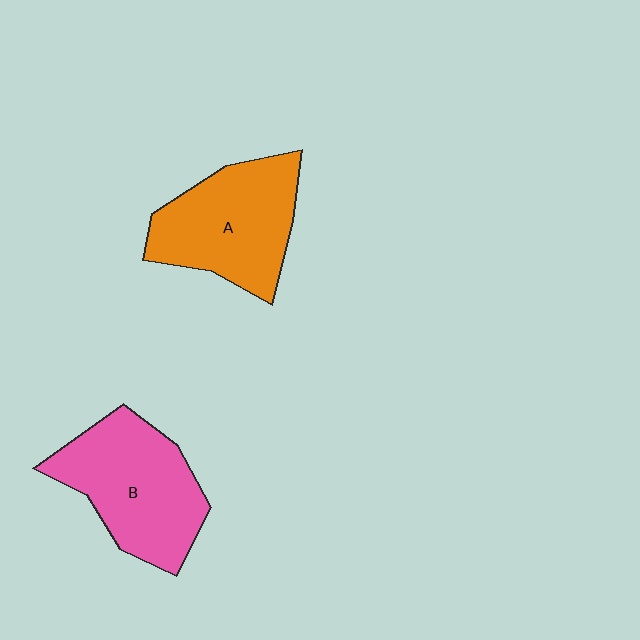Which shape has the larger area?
Shape B (pink).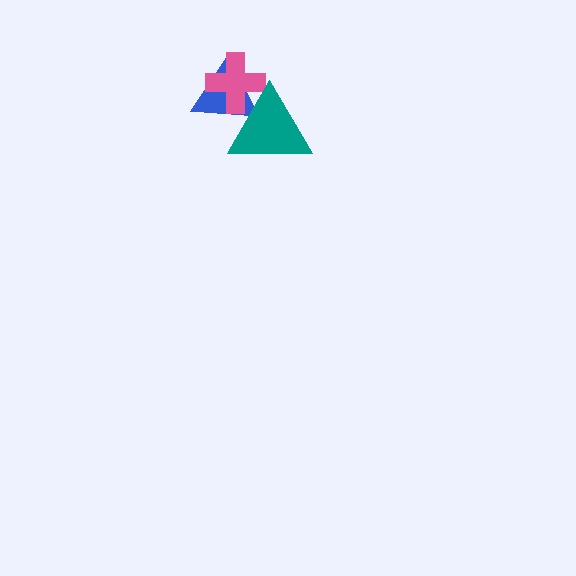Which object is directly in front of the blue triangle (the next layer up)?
The pink cross is directly in front of the blue triangle.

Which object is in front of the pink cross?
The teal triangle is in front of the pink cross.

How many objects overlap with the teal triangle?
2 objects overlap with the teal triangle.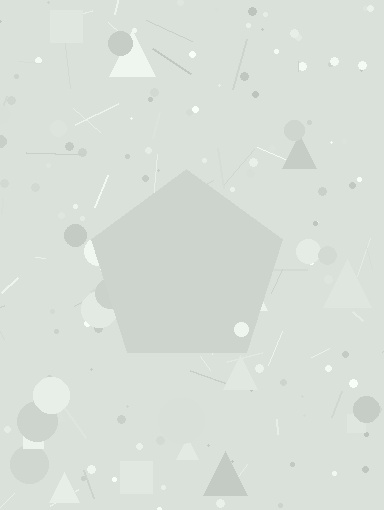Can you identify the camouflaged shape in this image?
The camouflaged shape is a pentagon.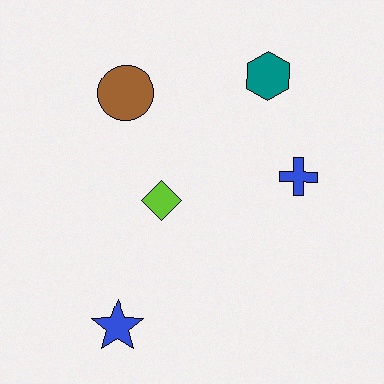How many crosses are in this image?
There is 1 cross.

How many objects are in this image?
There are 5 objects.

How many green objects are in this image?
There are no green objects.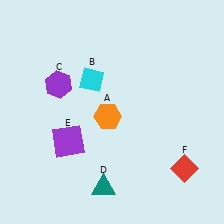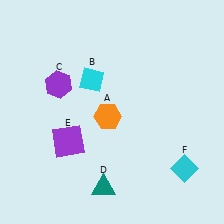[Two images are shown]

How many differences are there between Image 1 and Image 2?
There is 1 difference between the two images.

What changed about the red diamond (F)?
In Image 1, F is red. In Image 2, it changed to cyan.